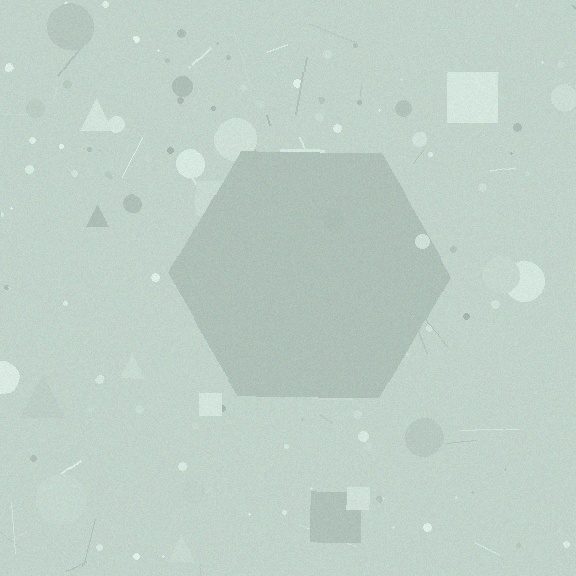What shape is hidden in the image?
A hexagon is hidden in the image.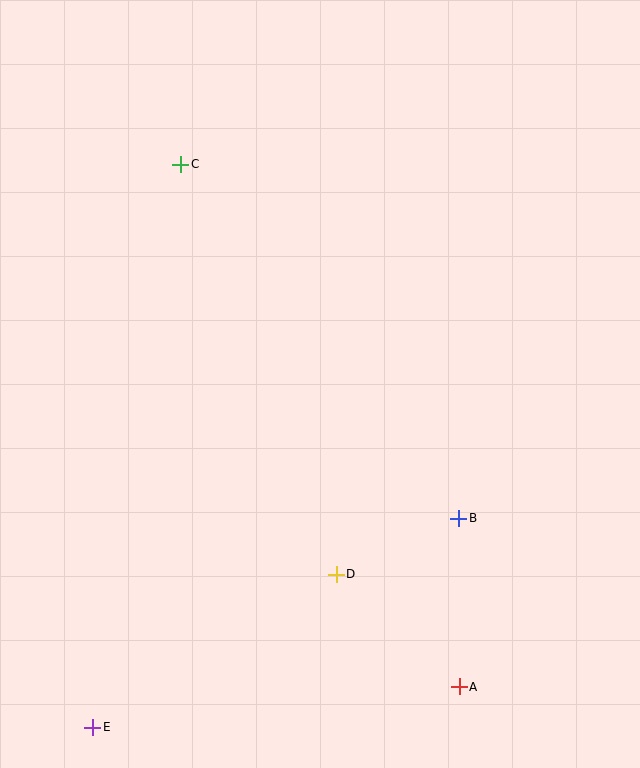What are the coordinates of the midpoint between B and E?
The midpoint between B and E is at (276, 623).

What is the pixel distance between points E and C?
The distance between E and C is 570 pixels.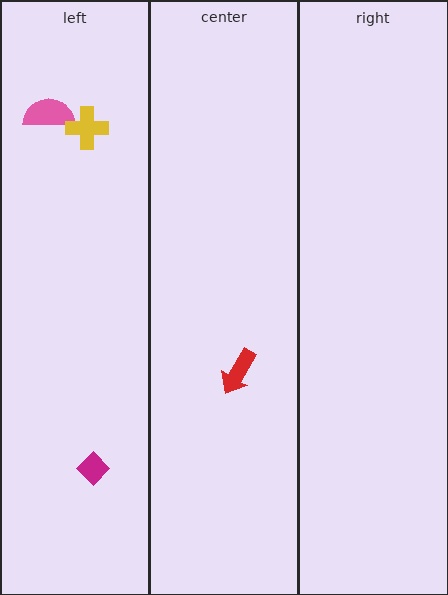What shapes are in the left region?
The pink semicircle, the yellow cross, the magenta diamond.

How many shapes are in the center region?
1.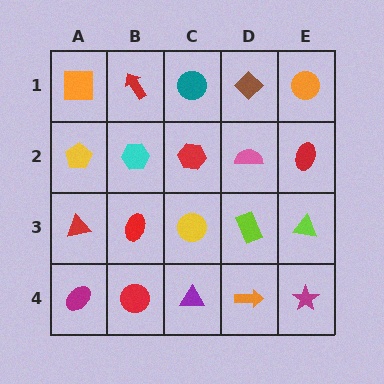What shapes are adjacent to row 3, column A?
A yellow pentagon (row 2, column A), a magenta ellipse (row 4, column A), a red ellipse (row 3, column B).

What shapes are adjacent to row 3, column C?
A red hexagon (row 2, column C), a purple triangle (row 4, column C), a red ellipse (row 3, column B), a lime rectangle (row 3, column D).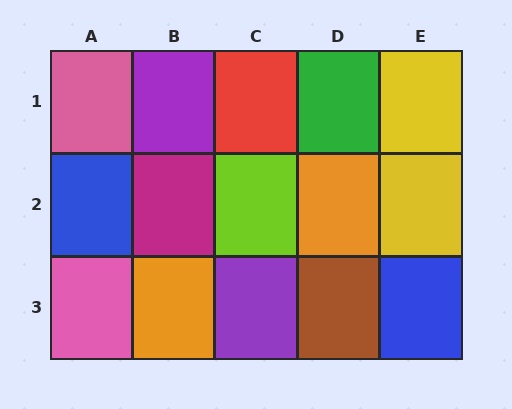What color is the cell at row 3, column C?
Purple.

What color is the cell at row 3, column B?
Orange.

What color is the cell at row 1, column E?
Yellow.